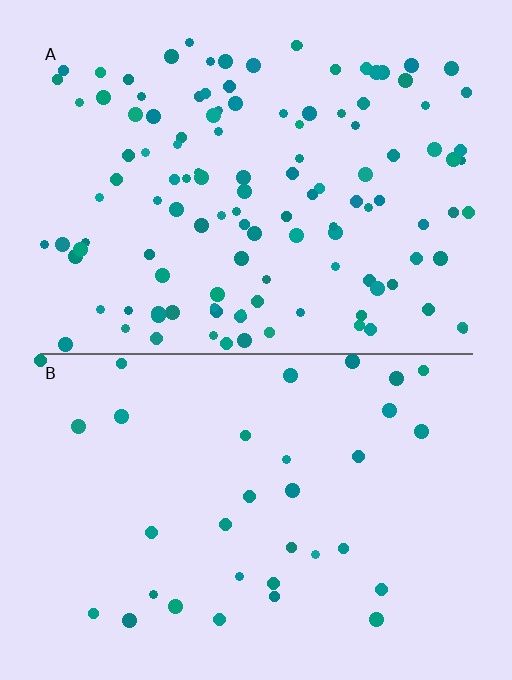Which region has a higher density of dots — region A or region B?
A (the top).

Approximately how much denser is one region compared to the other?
Approximately 3.6× — region A over region B.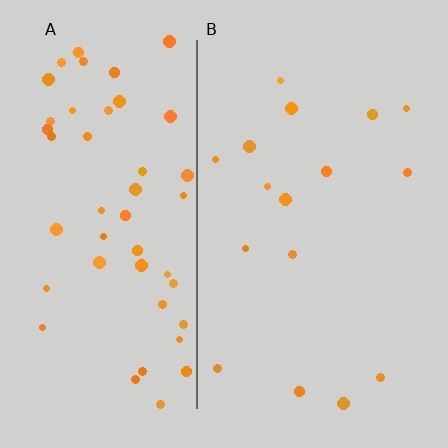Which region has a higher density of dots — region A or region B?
A (the left).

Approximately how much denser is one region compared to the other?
Approximately 3.1× — region A over region B.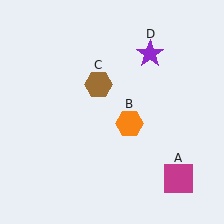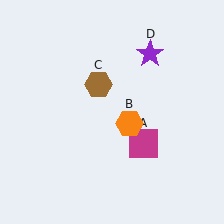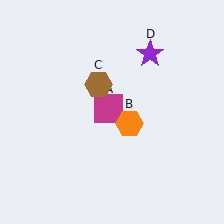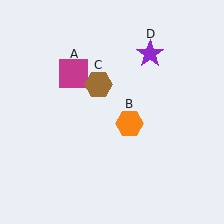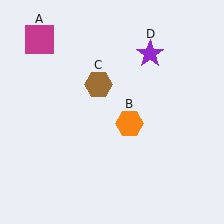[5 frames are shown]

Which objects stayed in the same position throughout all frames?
Orange hexagon (object B) and brown hexagon (object C) and purple star (object D) remained stationary.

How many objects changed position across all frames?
1 object changed position: magenta square (object A).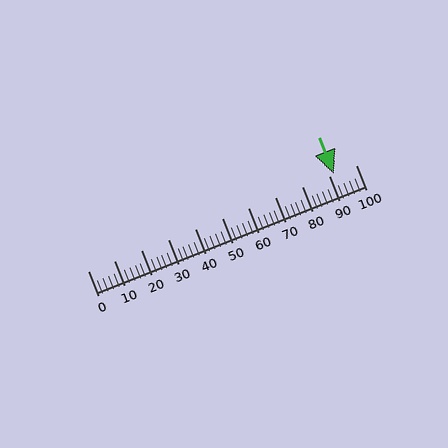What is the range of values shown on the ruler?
The ruler shows values from 0 to 100.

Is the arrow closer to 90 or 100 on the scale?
The arrow is closer to 90.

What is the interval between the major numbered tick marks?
The major tick marks are spaced 10 units apart.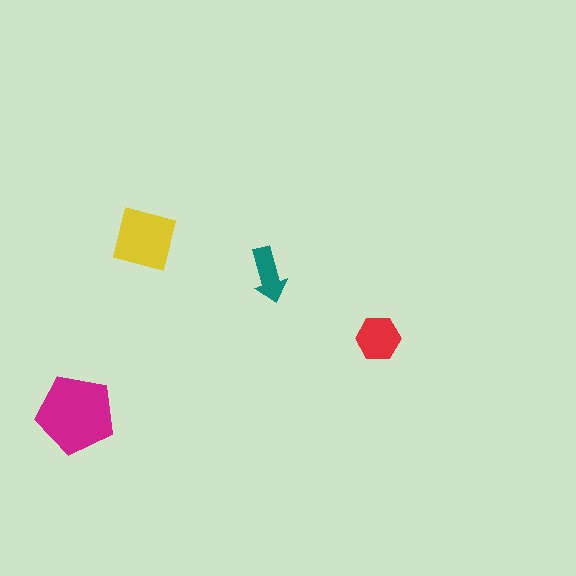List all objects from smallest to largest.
The teal arrow, the red hexagon, the yellow square, the magenta pentagon.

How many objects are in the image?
There are 4 objects in the image.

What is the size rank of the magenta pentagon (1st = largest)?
1st.